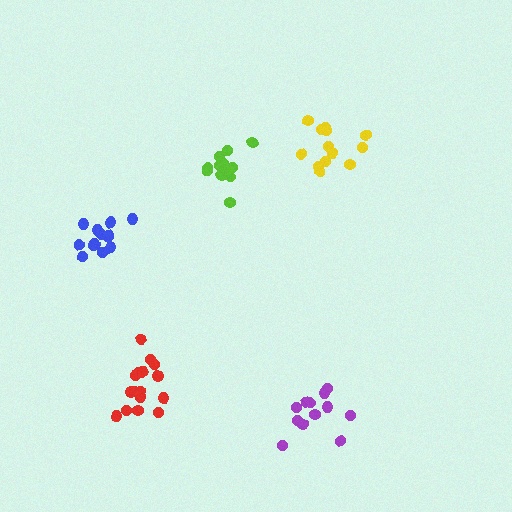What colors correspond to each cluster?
The clusters are colored: red, lime, purple, yellow, blue.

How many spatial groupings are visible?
There are 5 spatial groupings.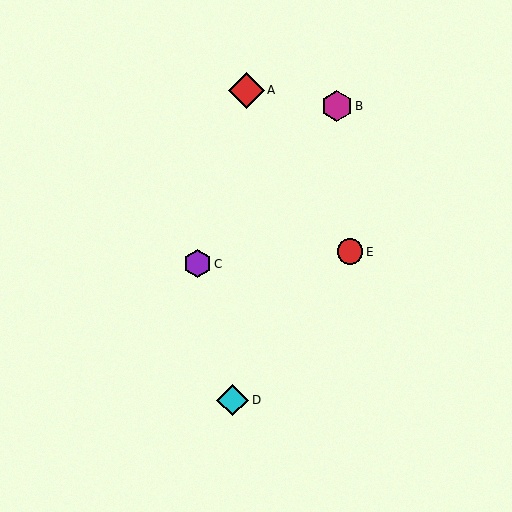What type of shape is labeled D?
Shape D is a cyan diamond.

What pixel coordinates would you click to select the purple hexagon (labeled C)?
Click at (197, 264) to select the purple hexagon C.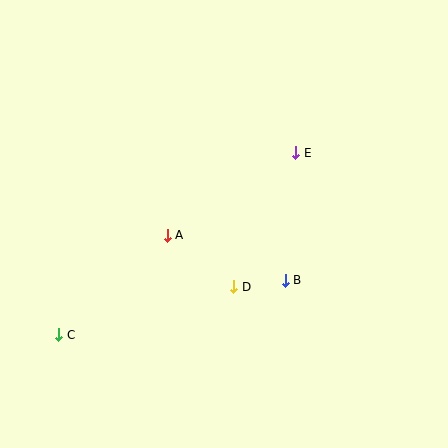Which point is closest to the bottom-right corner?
Point B is closest to the bottom-right corner.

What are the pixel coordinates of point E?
Point E is at (296, 153).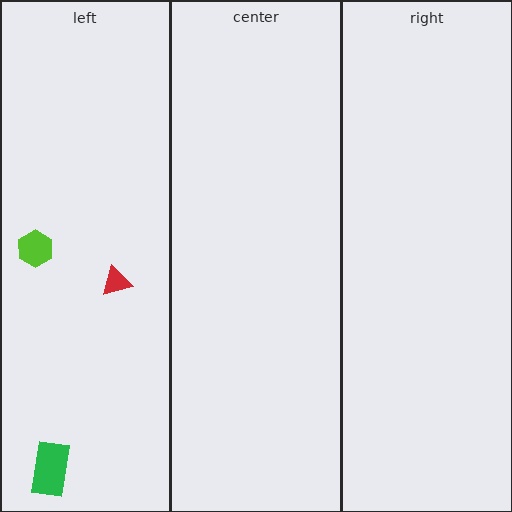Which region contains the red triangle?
The left region.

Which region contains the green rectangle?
The left region.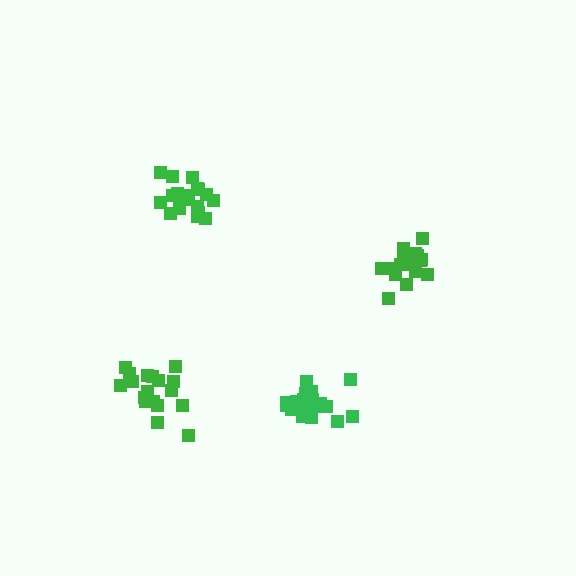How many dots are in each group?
Group 1: 18 dots, Group 2: 18 dots, Group 3: 19 dots, Group 4: 19 dots (74 total).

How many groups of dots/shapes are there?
There are 4 groups.